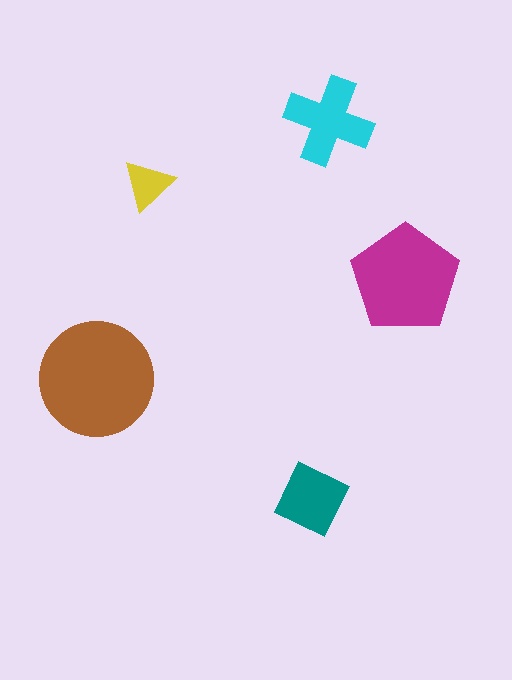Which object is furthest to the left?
The brown circle is leftmost.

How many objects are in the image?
There are 5 objects in the image.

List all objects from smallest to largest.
The yellow triangle, the teal diamond, the cyan cross, the magenta pentagon, the brown circle.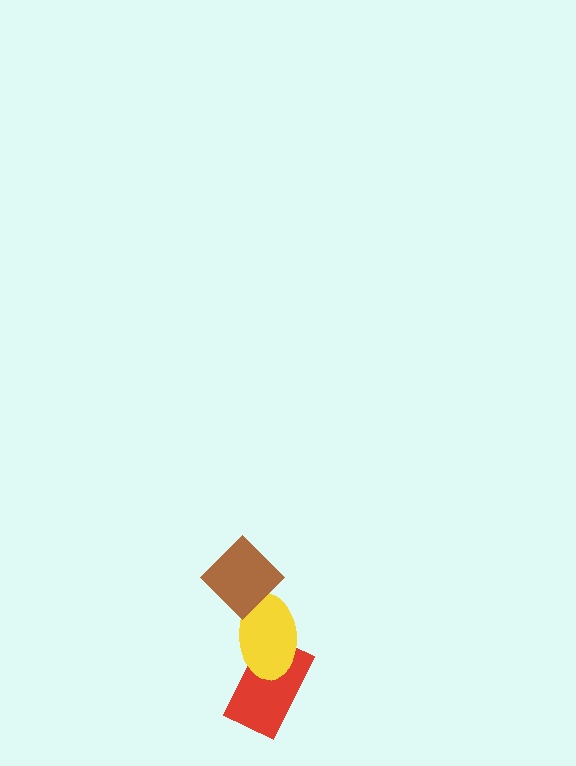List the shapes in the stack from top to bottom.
From top to bottom: the brown diamond, the yellow ellipse, the red rectangle.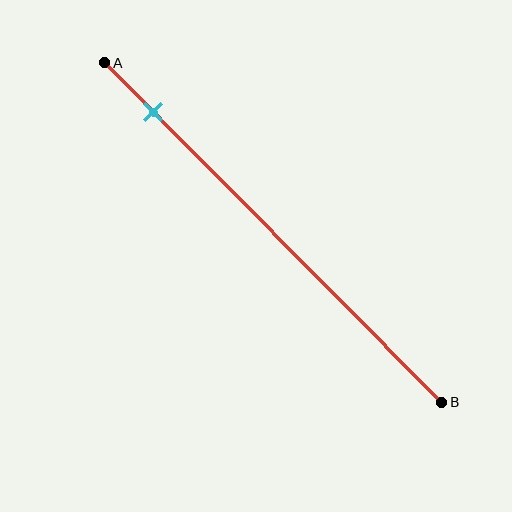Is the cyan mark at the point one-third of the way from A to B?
No, the mark is at about 15% from A, not at the 33% one-third point.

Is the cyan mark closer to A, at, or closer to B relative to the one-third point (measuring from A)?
The cyan mark is closer to point A than the one-third point of segment AB.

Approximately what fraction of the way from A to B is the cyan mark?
The cyan mark is approximately 15% of the way from A to B.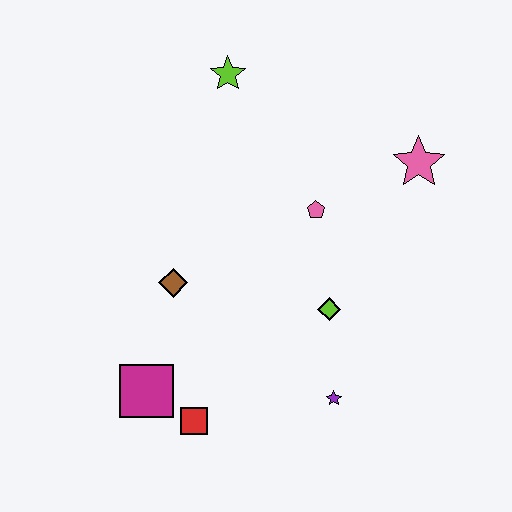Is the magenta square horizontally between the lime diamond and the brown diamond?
No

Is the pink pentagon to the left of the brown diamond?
No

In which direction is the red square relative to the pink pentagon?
The red square is below the pink pentagon.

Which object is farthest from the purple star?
The lime star is farthest from the purple star.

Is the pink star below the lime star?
Yes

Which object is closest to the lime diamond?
The purple star is closest to the lime diamond.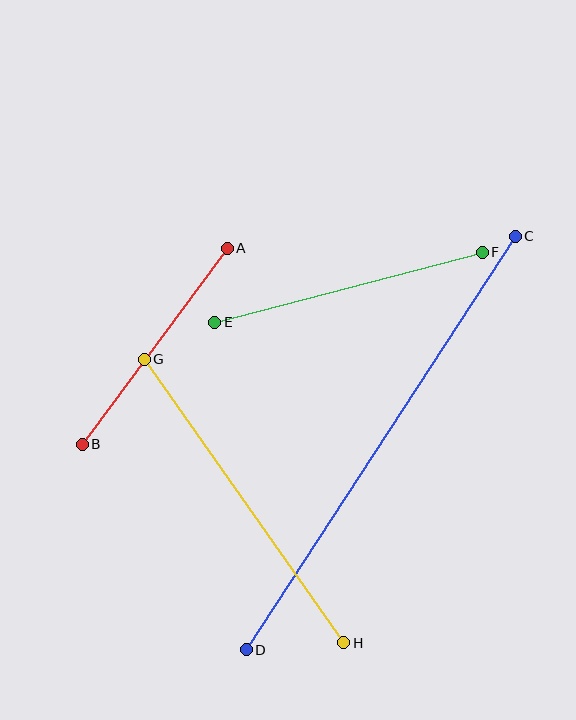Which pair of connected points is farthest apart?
Points C and D are farthest apart.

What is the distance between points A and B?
The distance is approximately 244 pixels.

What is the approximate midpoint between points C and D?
The midpoint is at approximately (381, 443) pixels.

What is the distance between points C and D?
The distance is approximately 493 pixels.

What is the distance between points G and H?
The distance is approximately 347 pixels.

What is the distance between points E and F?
The distance is approximately 277 pixels.